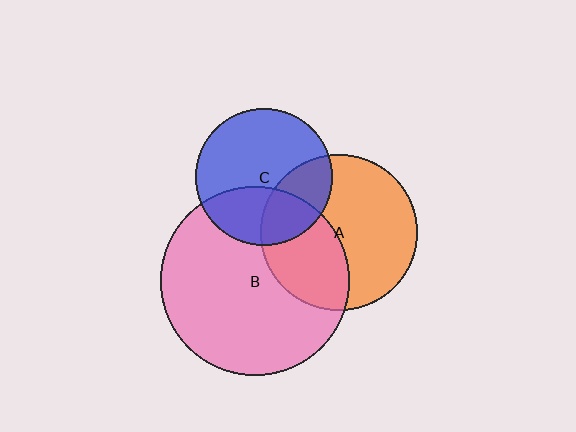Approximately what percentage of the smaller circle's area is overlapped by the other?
Approximately 35%.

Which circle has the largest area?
Circle B (pink).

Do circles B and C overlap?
Yes.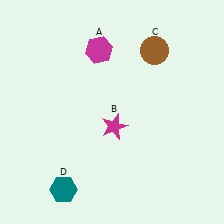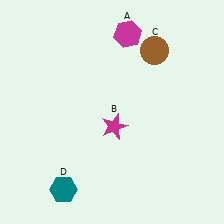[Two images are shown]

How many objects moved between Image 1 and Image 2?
1 object moved between the two images.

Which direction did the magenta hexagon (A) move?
The magenta hexagon (A) moved right.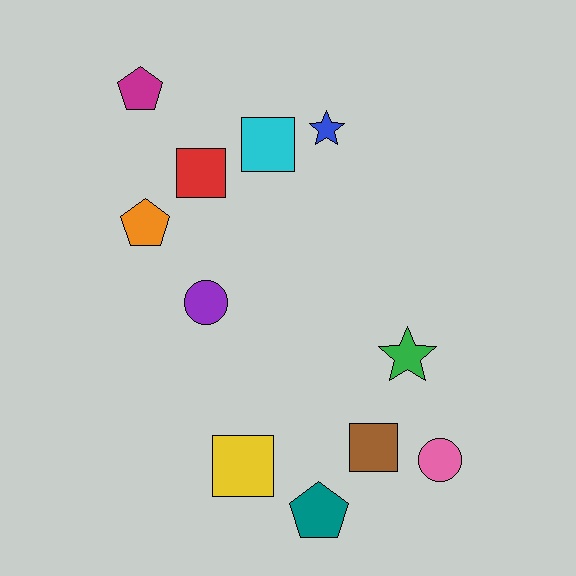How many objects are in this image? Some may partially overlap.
There are 11 objects.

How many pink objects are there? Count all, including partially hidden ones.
There is 1 pink object.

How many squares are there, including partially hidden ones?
There are 4 squares.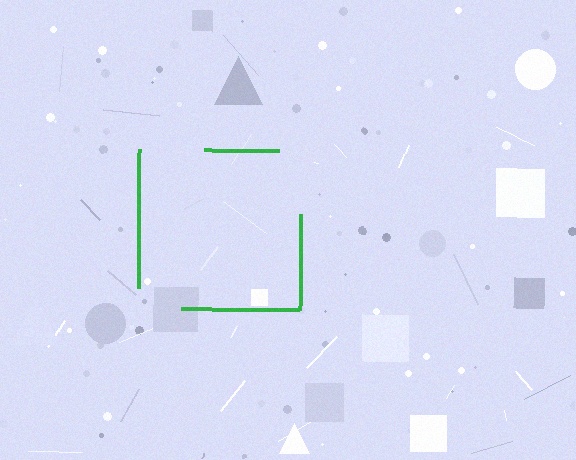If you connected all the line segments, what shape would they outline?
They would outline a square.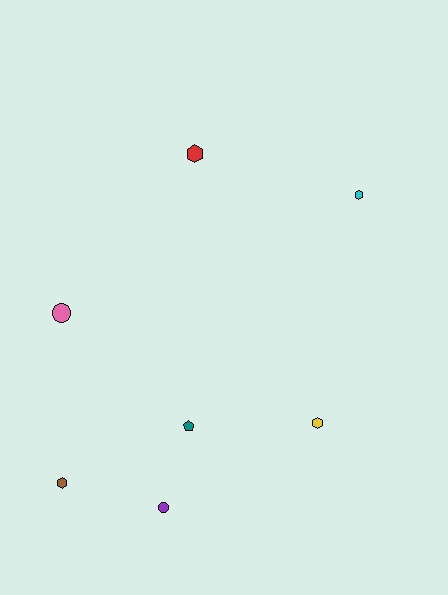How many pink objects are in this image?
There is 1 pink object.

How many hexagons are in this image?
There are 4 hexagons.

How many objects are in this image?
There are 7 objects.